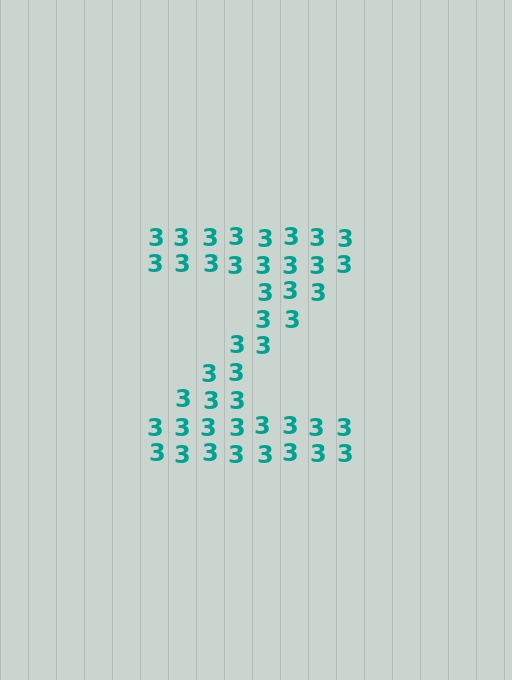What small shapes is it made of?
It is made of small digit 3's.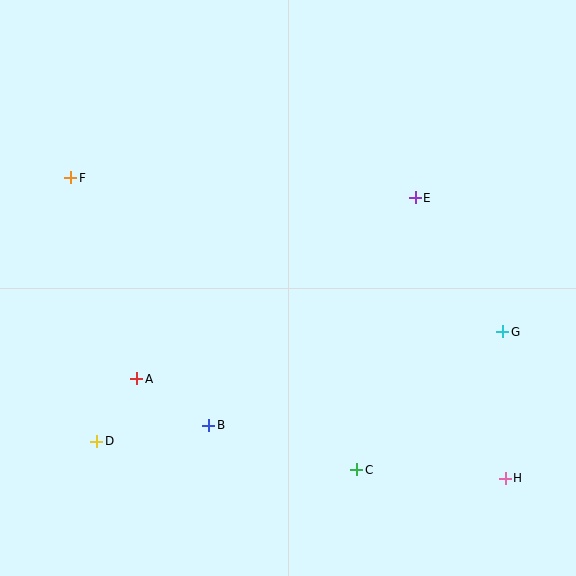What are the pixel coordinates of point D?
Point D is at (97, 441).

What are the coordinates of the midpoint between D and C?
The midpoint between D and C is at (227, 456).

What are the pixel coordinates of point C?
Point C is at (357, 470).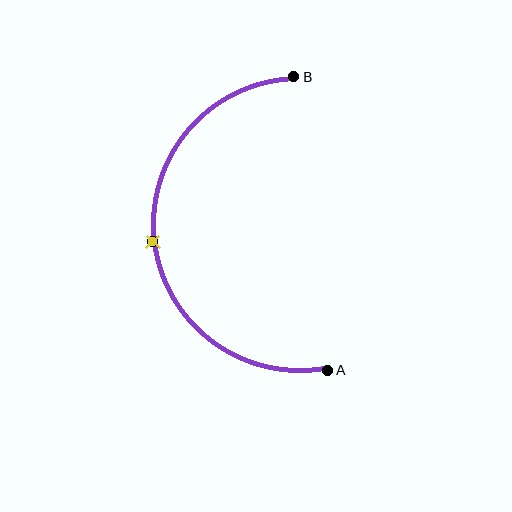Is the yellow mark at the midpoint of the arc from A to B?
Yes. The yellow mark lies on the arc at equal arc-length from both A and B — it is the arc midpoint.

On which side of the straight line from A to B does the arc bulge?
The arc bulges to the left of the straight line connecting A and B.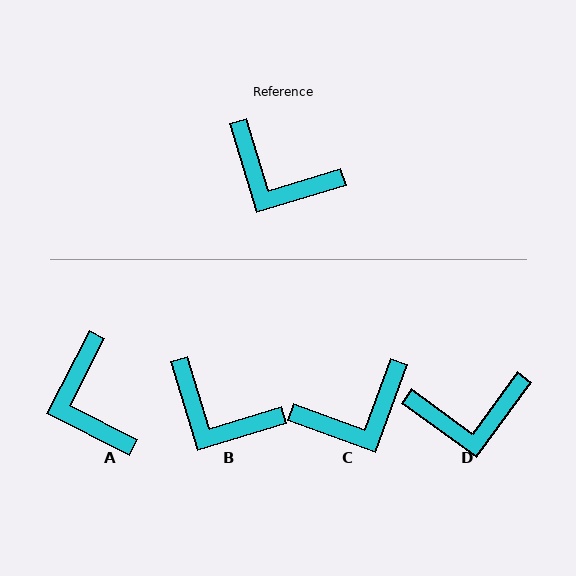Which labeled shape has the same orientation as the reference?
B.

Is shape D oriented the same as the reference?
No, it is off by about 37 degrees.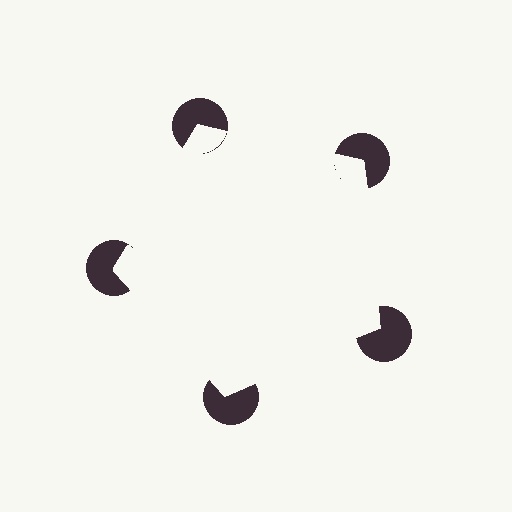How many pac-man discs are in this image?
There are 5 — one at each vertex of the illusory pentagon.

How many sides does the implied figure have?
5 sides.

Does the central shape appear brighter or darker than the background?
It typically appears slightly brighter than the background, even though no actual brightness change is drawn.